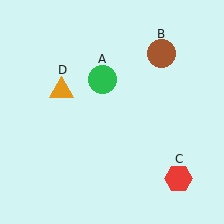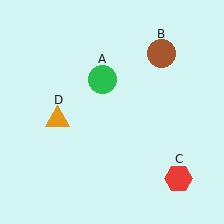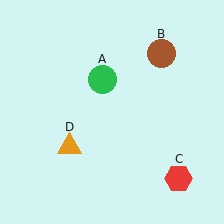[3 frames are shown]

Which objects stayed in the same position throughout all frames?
Green circle (object A) and brown circle (object B) and red hexagon (object C) remained stationary.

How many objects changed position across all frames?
1 object changed position: orange triangle (object D).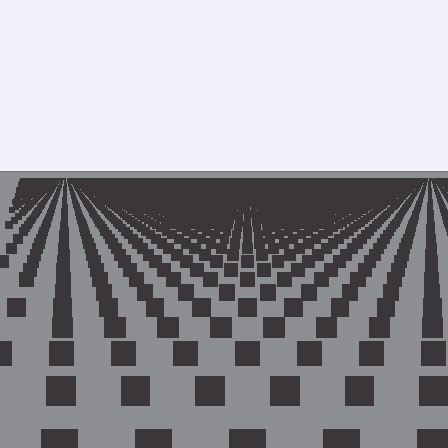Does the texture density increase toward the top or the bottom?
Density increases toward the top.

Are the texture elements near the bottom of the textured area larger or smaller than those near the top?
Larger. Near the bottom, elements are closer to the viewer and appear at a bigger on-screen size.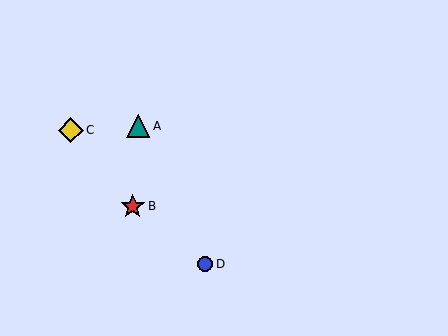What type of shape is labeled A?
Shape A is a teal triangle.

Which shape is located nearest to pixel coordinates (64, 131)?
The yellow diamond (labeled C) at (71, 130) is nearest to that location.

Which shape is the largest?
The yellow diamond (labeled C) is the largest.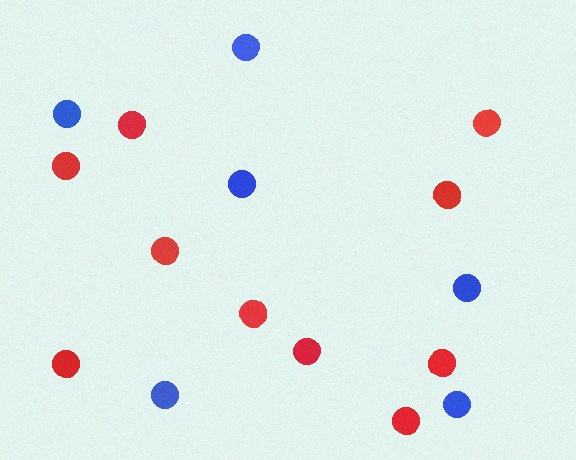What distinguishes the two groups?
There are 2 groups: one group of red circles (10) and one group of blue circles (6).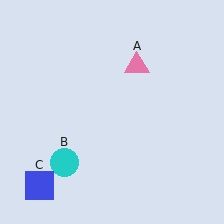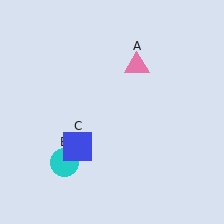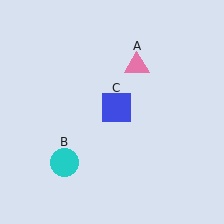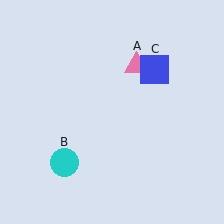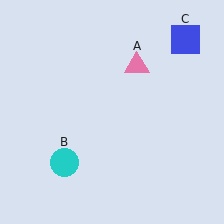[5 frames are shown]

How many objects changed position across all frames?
1 object changed position: blue square (object C).